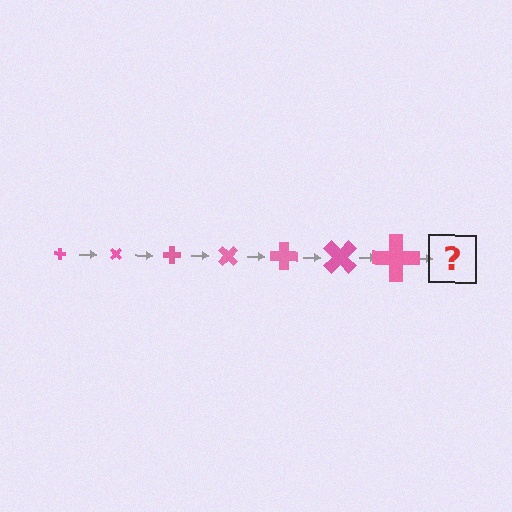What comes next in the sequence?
The next element should be a cross, larger than the previous one and rotated 315 degrees from the start.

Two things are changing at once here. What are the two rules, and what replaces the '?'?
The two rules are that the cross grows larger each step and it rotates 45 degrees each step. The '?' should be a cross, larger than the previous one and rotated 315 degrees from the start.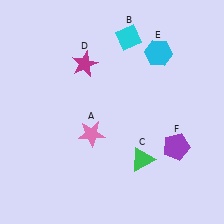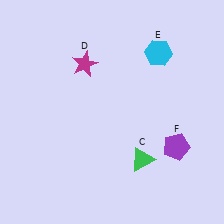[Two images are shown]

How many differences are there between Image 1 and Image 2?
There are 2 differences between the two images.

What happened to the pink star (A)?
The pink star (A) was removed in Image 2. It was in the bottom-left area of Image 1.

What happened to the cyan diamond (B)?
The cyan diamond (B) was removed in Image 2. It was in the top-right area of Image 1.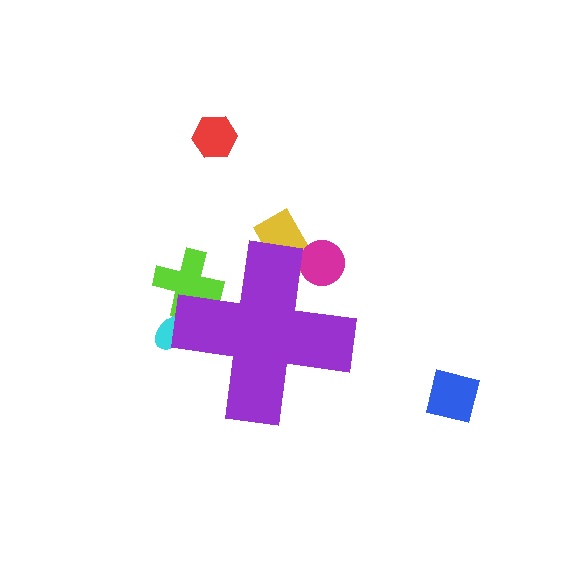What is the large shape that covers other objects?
A purple cross.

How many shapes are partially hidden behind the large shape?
4 shapes are partially hidden.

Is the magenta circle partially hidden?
Yes, the magenta circle is partially hidden behind the purple cross.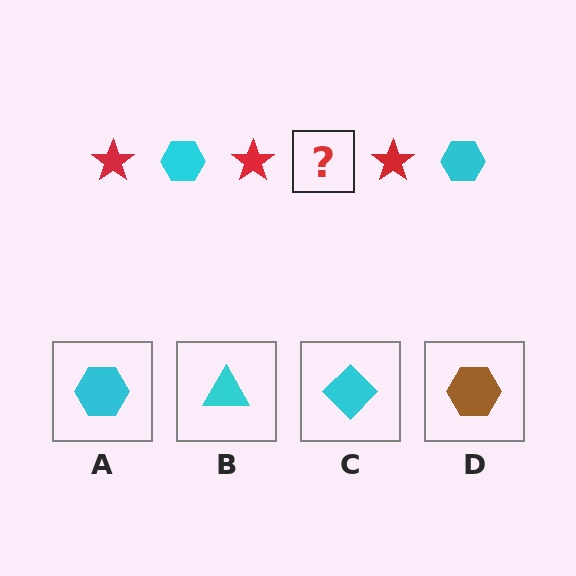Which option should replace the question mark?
Option A.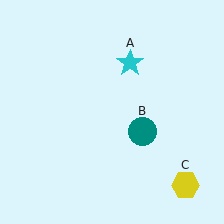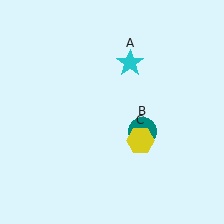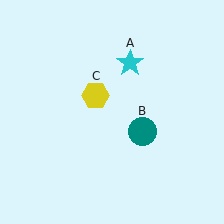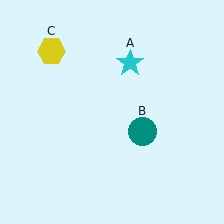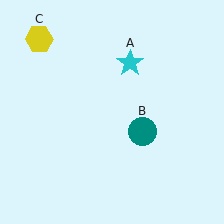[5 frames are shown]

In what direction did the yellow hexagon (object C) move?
The yellow hexagon (object C) moved up and to the left.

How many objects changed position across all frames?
1 object changed position: yellow hexagon (object C).